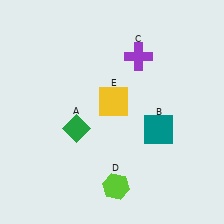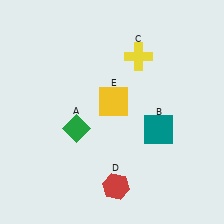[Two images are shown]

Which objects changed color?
C changed from purple to yellow. D changed from lime to red.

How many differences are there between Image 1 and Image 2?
There are 2 differences between the two images.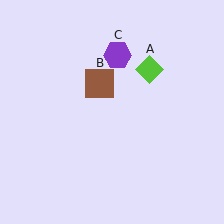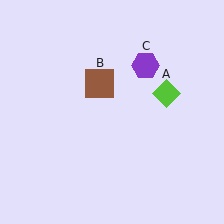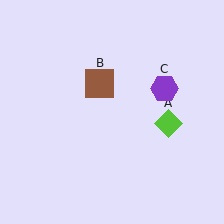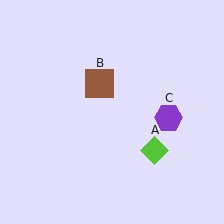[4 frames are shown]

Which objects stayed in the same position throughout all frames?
Brown square (object B) remained stationary.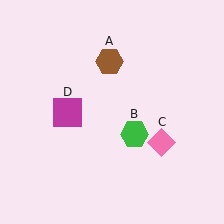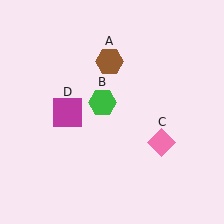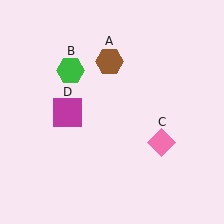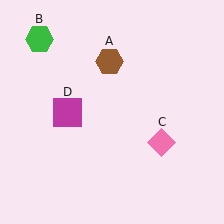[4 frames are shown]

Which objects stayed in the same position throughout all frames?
Brown hexagon (object A) and pink diamond (object C) and magenta square (object D) remained stationary.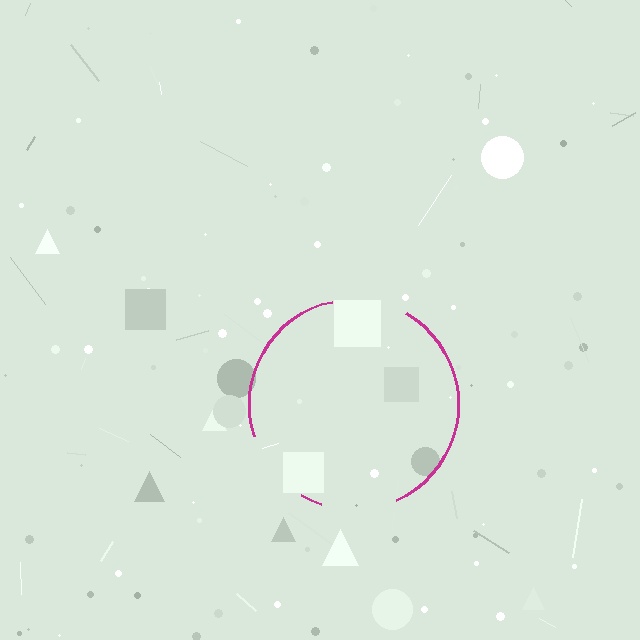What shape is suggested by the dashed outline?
The dashed outline suggests a circle.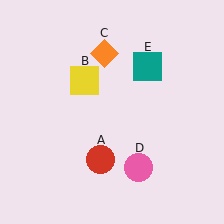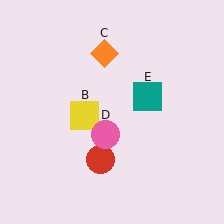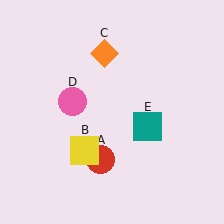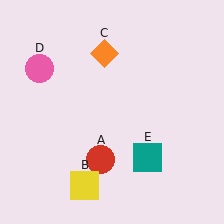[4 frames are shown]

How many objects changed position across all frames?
3 objects changed position: yellow square (object B), pink circle (object D), teal square (object E).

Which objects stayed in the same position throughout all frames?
Red circle (object A) and orange diamond (object C) remained stationary.